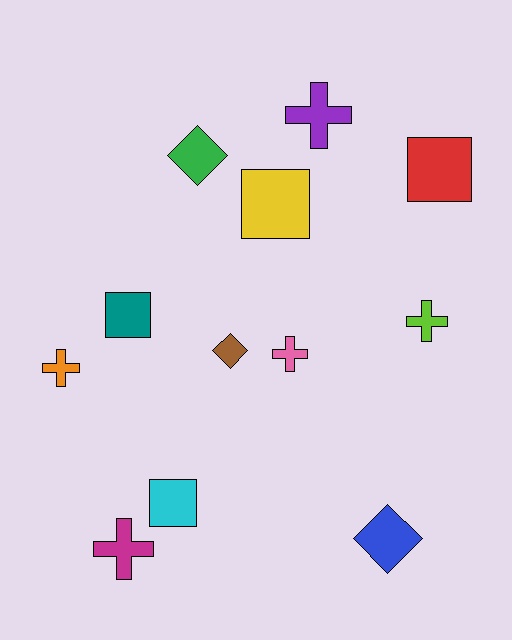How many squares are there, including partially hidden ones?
There are 4 squares.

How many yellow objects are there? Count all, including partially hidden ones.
There is 1 yellow object.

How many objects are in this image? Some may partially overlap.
There are 12 objects.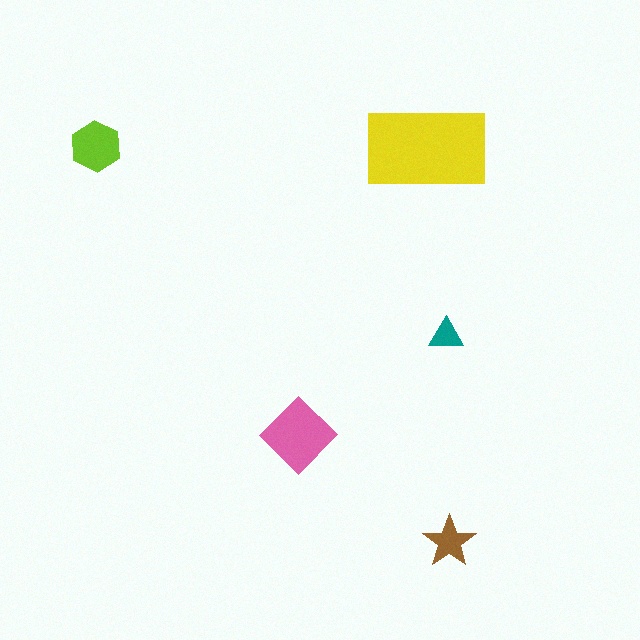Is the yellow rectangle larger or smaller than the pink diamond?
Larger.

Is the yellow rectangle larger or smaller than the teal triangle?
Larger.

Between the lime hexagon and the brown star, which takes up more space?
The lime hexagon.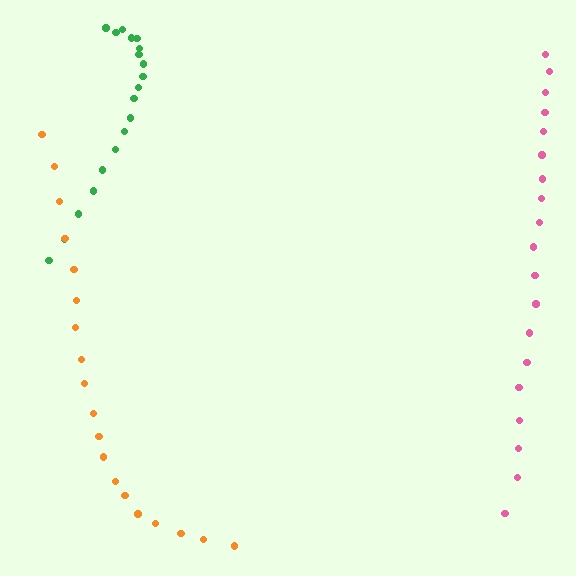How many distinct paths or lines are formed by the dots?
There are 3 distinct paths.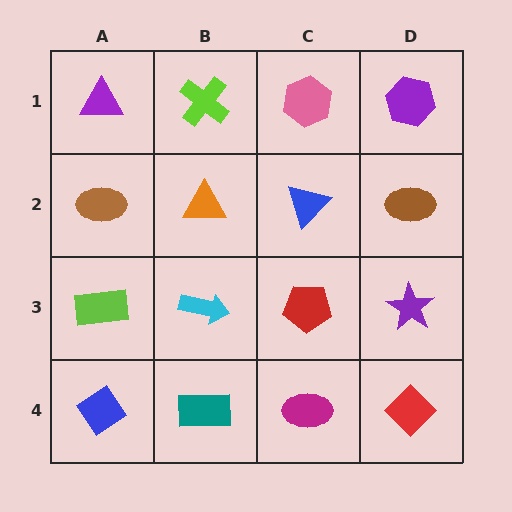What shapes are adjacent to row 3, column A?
A brown ellipse (row 2, column A), a blue diamond (row 4, column A), a cyan arrow (row 3, column B).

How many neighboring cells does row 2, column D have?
3.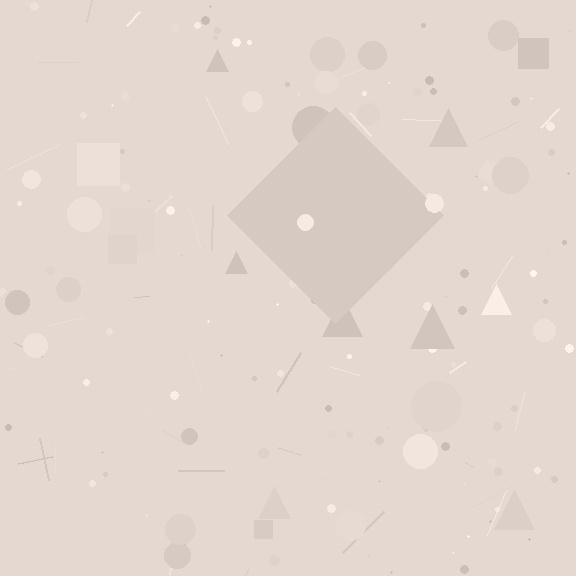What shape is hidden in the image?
A diamond is hidden in the image.